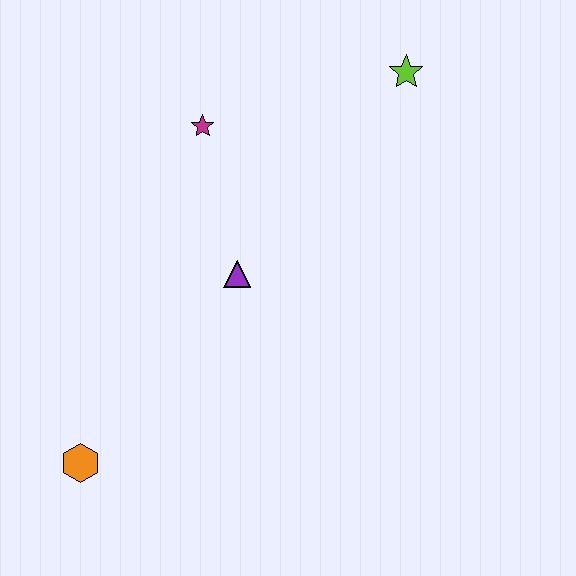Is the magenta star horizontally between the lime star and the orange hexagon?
Yes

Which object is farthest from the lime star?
The orange hexagon is farthest from the lime star.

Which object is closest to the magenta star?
The purple triangle is closest to the magenta star.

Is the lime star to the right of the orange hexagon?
Yes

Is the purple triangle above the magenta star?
No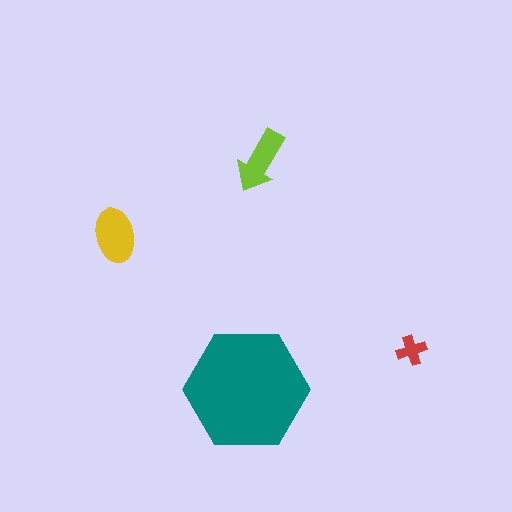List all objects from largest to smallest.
The teal hexagon, the yellow ellipse, the lime arrow, the red cross.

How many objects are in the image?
There are 4 objects in the image.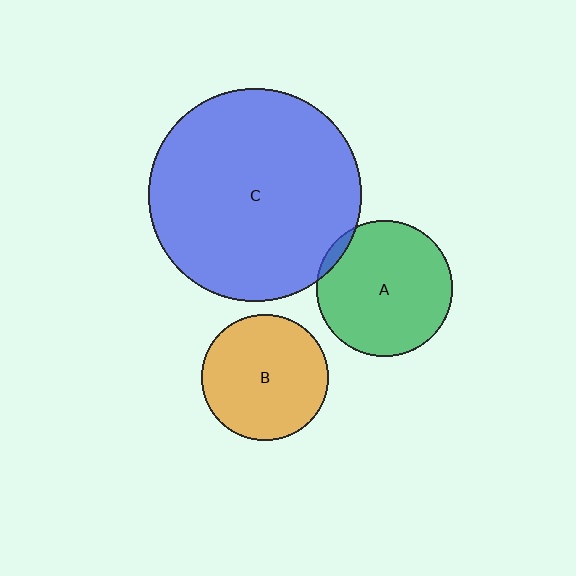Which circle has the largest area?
Circle C (blue).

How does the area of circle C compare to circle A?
Approximately 2.4 times.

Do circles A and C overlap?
Yes.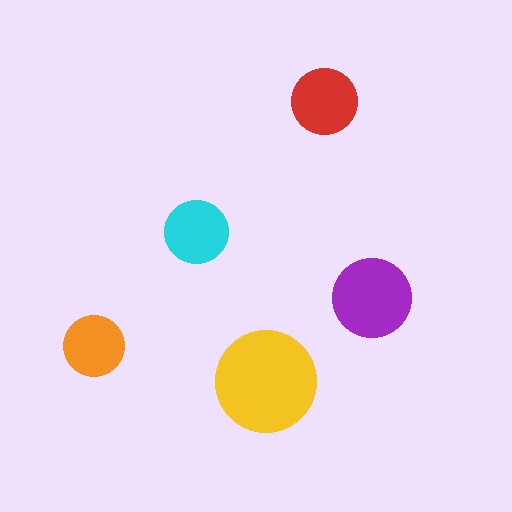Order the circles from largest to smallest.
the yellow one, the purple one, the red one, the cyan one, the orange one.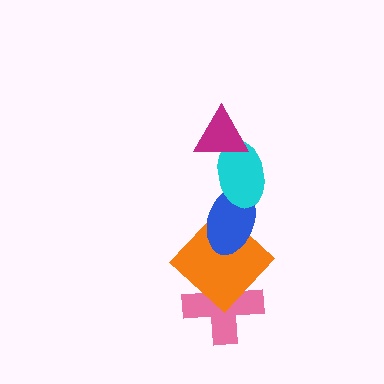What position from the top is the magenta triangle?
The magenta triangle is 1st from the top.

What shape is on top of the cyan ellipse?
The magenta triangle is on top of the cyan ellipse.